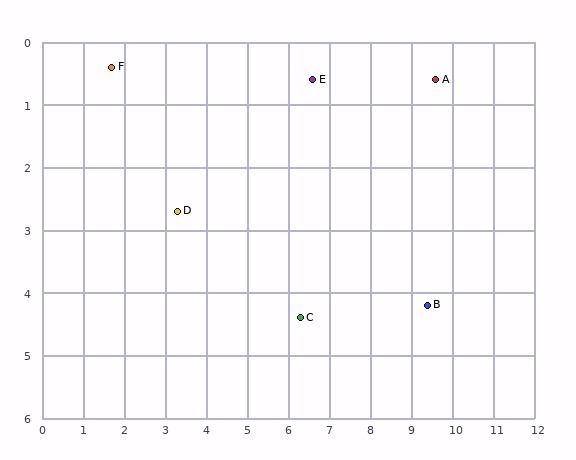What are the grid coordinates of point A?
Point A is at approximately (9.6, 0.6).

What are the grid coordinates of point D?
Point D is at approximately (3.3, 2.7).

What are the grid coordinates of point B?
Point B is at approximately (9.4, 4.2).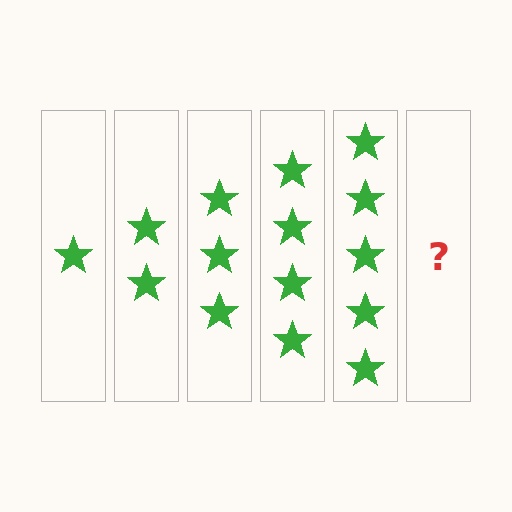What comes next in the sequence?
The next element should be 6 stars.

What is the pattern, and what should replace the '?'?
The pattern is that each step adds one more star. The '?' should be 6 stars.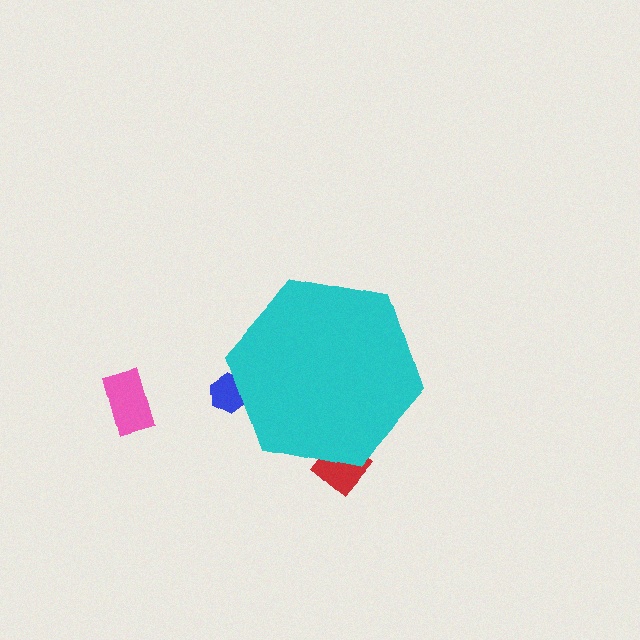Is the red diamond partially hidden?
Yes, the red diamond is partially hidden behind the cyan hexagon.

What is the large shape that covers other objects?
A cyan hexagon.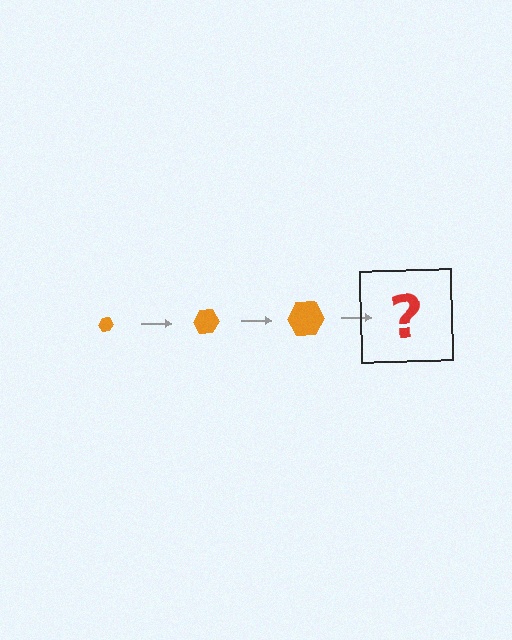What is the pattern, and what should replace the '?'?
The pattern is that the hexagon gets progressively larger each step. The '?' should be an orange hexagon, larger than the previous one.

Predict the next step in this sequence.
The next step is an orange hexagon, larger than the previous one.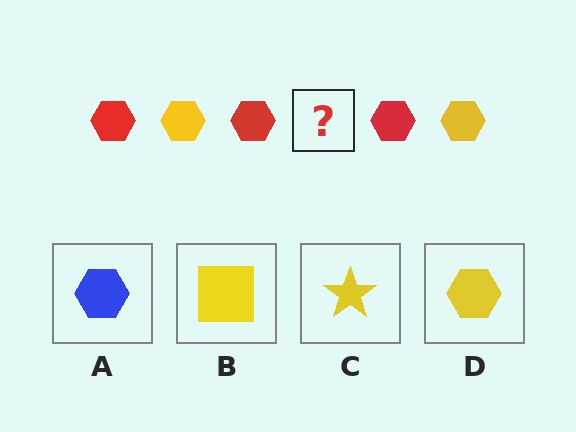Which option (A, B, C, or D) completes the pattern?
D.